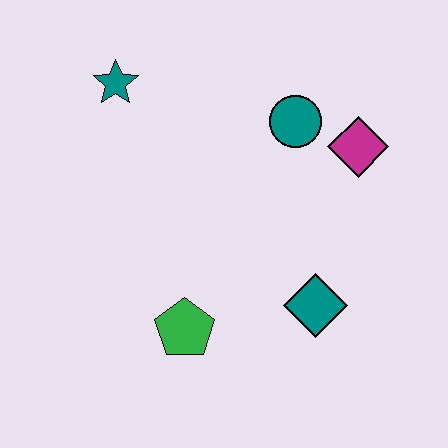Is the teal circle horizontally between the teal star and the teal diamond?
Yes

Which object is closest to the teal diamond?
The green pentagon is closest to the teal diamond.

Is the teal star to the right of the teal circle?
No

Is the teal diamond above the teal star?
No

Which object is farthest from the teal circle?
The green pentagon is farthest from the teal circle.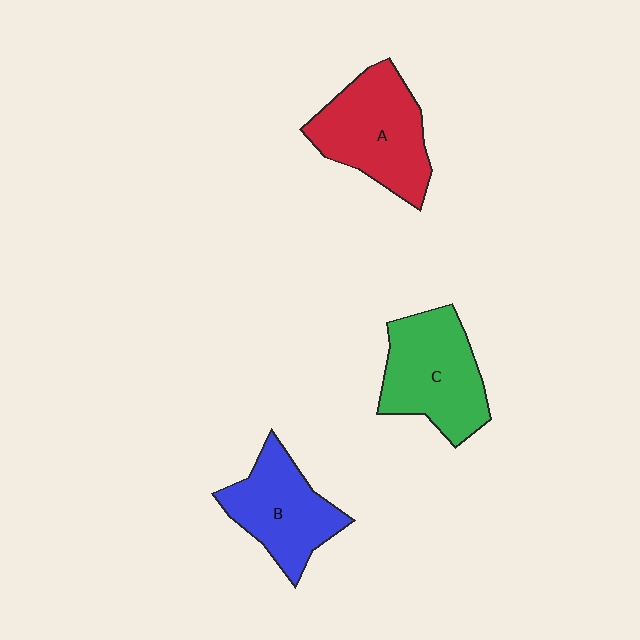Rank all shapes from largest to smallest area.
From largest to smallest: A (red), C (green), B (blue).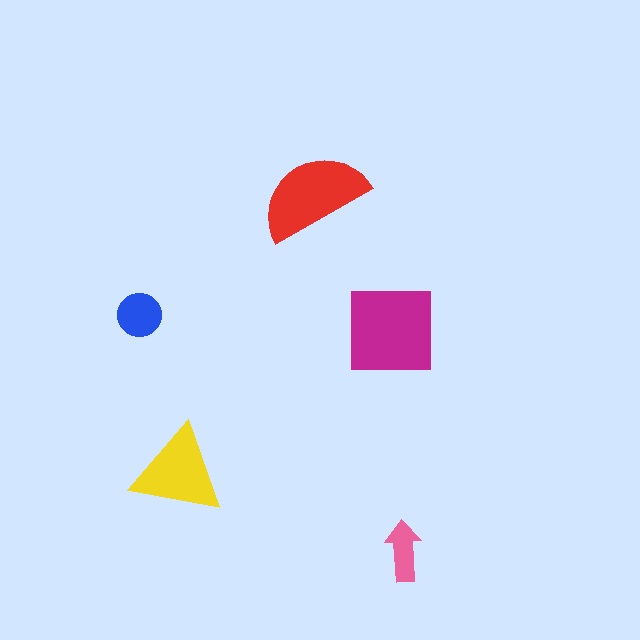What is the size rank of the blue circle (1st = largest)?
4th.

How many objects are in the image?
There are 5 objects in the image.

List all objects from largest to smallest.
The magenta square, the red semicircle, the yellow triangle, the blue circle, the pink arrow.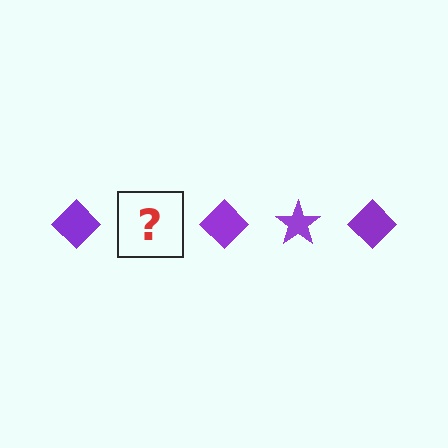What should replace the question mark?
The question mark should be replaced with a purple star.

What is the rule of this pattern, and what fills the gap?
The rule is that the pattern cycles through diamond, star shapes in purple. The gap should be filled with a purple star.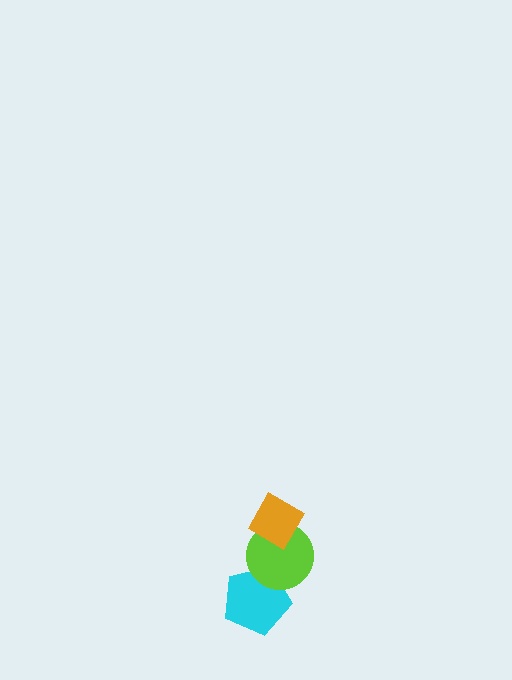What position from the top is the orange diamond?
The orange diamond is 1st from the top.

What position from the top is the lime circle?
The lime circle is 2nd from the top.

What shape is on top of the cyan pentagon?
The lime circle is on top of the cyan pentagon.